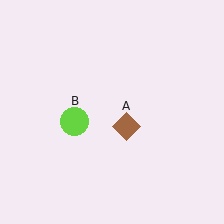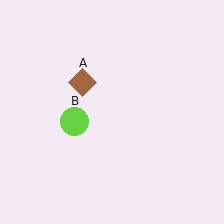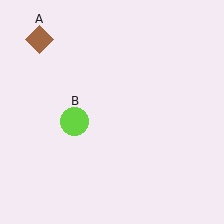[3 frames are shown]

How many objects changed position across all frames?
1 object changed position: brown diamond (object A).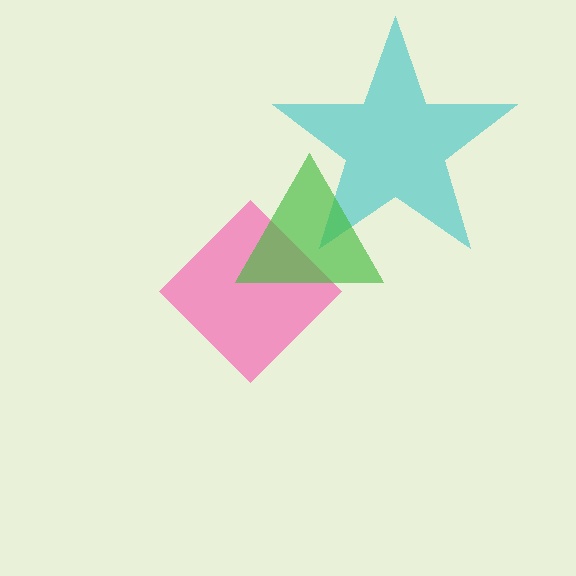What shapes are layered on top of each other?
The layered shapes are: a pink diamond, a cyan star, a green triangle.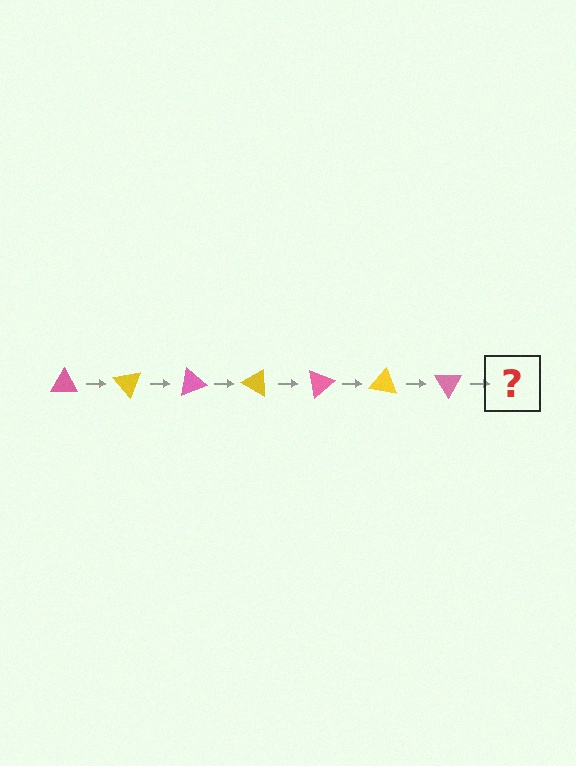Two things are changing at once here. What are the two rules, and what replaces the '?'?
The two rules are that it rotates 50 degrees each step and the color cycles through pink and yellow. The '?' should be a yellow triangle, rotated 350 degrees from the start.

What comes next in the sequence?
The next element should be a yellow triangle, rotated 350 degrees from the start.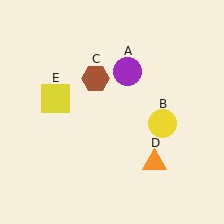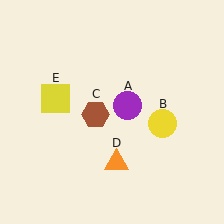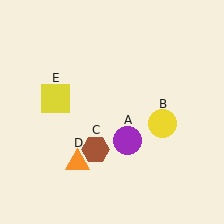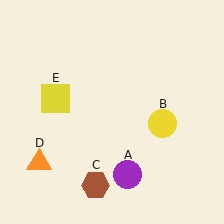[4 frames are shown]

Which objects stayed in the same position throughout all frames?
Yellow circle (object B) and yellow square (object E) remained stationary.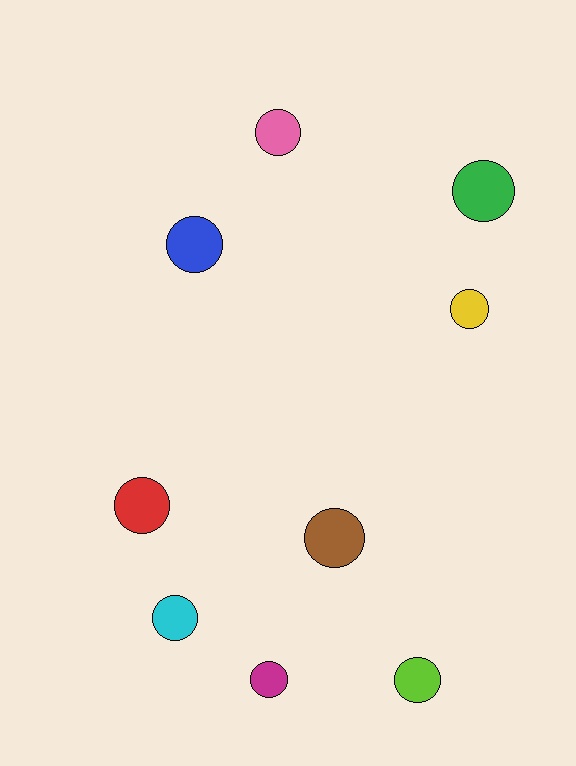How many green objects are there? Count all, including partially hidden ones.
There is 1 green object.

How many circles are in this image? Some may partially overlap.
There are 9 circles.